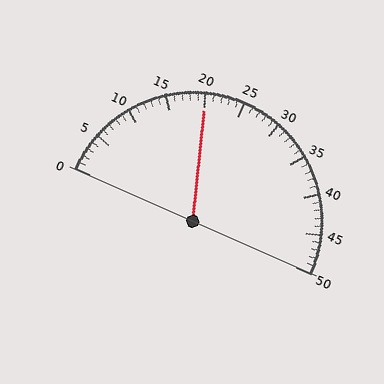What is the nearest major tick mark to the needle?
The nearest major tick mark is 20.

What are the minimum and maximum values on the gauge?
The gauge ranges from 0 to 50.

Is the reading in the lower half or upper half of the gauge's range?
The reading is in the lower half of the range (0 to 50).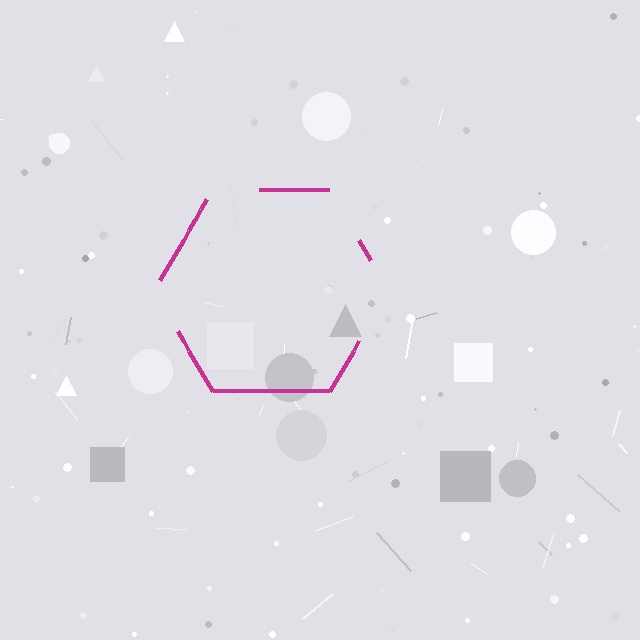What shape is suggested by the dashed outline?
The dashed outline suggests a hexagon.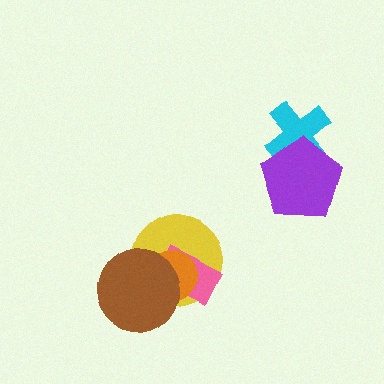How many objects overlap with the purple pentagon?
1 object overlaps with the purple pentagon.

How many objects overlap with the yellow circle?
3 objects overlap with the yellow circle.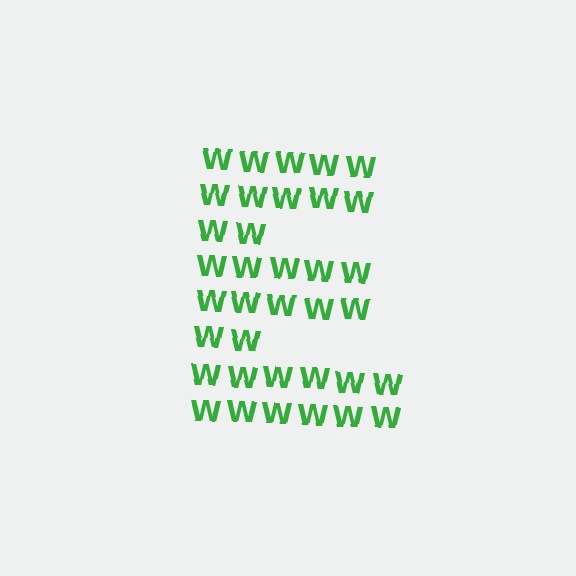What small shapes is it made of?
It is made of small letter W's.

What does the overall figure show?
The overall figure shows the letter E.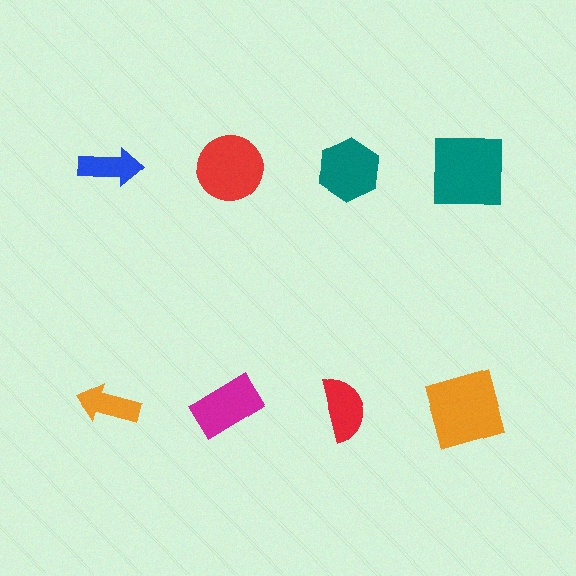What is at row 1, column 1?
A blue arrow.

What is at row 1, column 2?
A red circle.